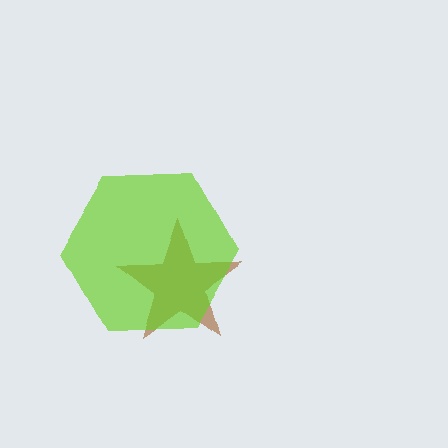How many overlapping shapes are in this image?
There are 2 overlapping shapes in the image.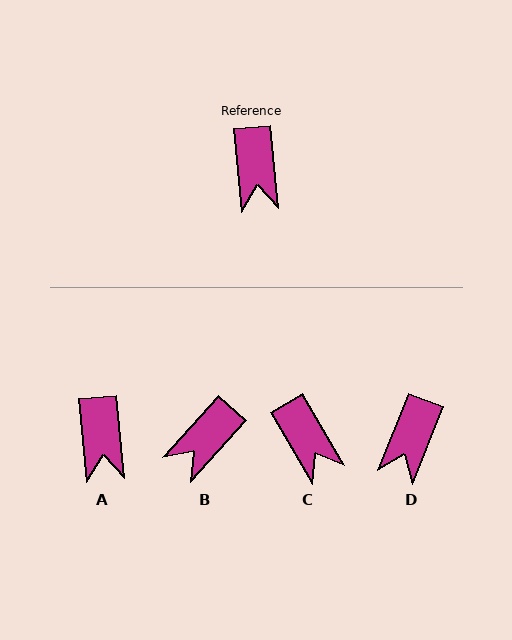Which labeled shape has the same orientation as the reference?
A.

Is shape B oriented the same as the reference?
No, it is off by about 48 degrees.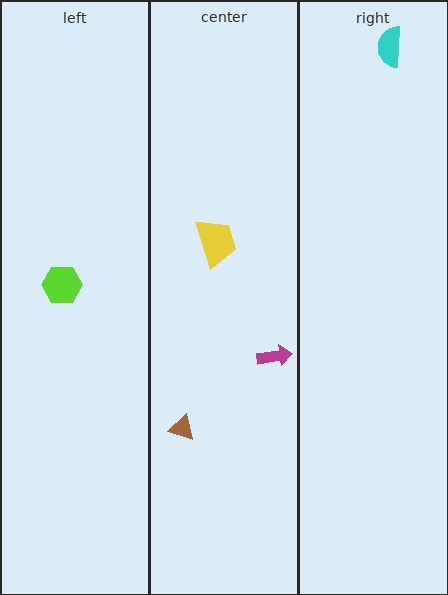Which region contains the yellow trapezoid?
The center region.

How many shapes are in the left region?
1.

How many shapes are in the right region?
1.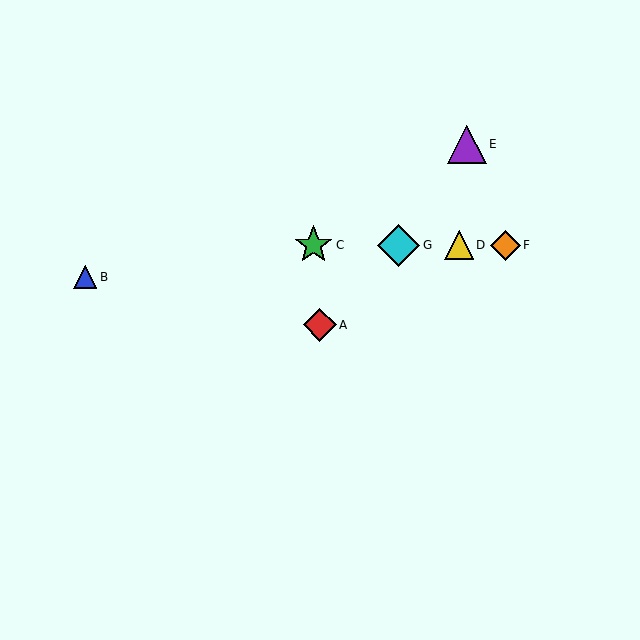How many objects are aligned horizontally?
4 objects (C, D, F, G) are aligned horizontally.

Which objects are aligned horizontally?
Objects C, D, F, G are aligned horizontally.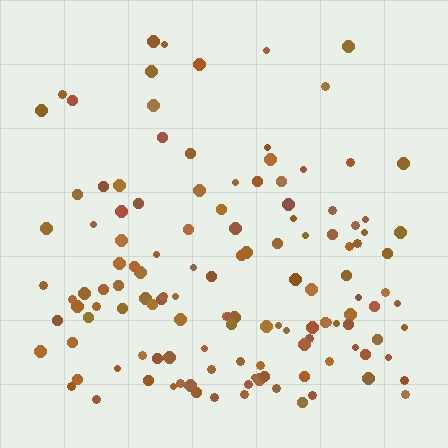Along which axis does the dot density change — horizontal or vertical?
Vertical.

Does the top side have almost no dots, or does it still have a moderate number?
Still a moderate number, just noticeably fewer than the bottom.